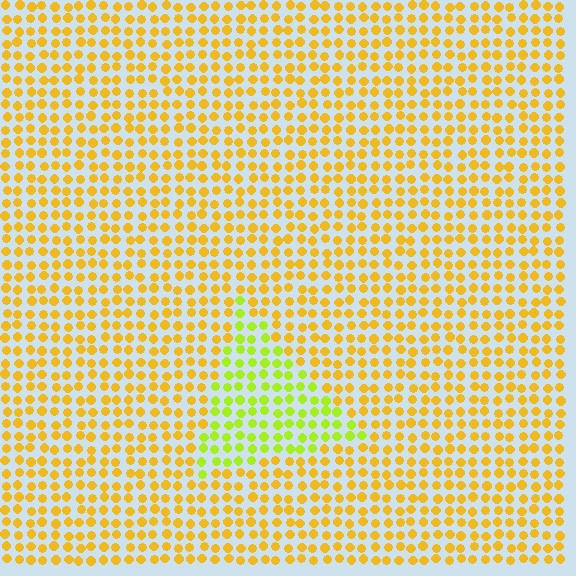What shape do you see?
I see a triangle.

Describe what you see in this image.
The image is filled with small yellow elements in a uniform arrangement. A triangle-shaped region is visible where the elements are tinted to a slightly different hue, forming a subtle color boundary.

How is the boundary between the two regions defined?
The boundary is defined purely by a slight shift in hue (about 38 degrees). Spacing, size, and orientation are identical on both sides.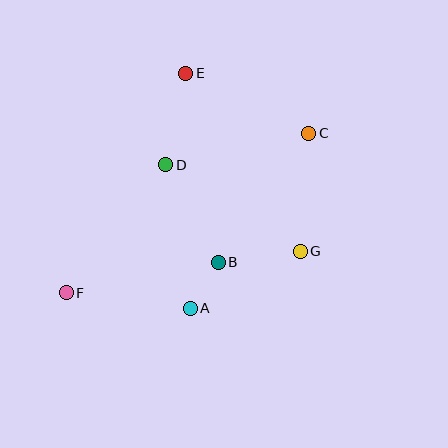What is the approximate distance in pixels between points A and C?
The distance between A and C is approximately 211 pixels.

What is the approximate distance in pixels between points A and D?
The distance between A and D is approximately 146 pixels.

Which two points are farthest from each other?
Points C and F are farthest from each other.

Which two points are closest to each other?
Points A and B are closest to each other.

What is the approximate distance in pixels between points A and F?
The distance between A and F is approximately 125 pixels.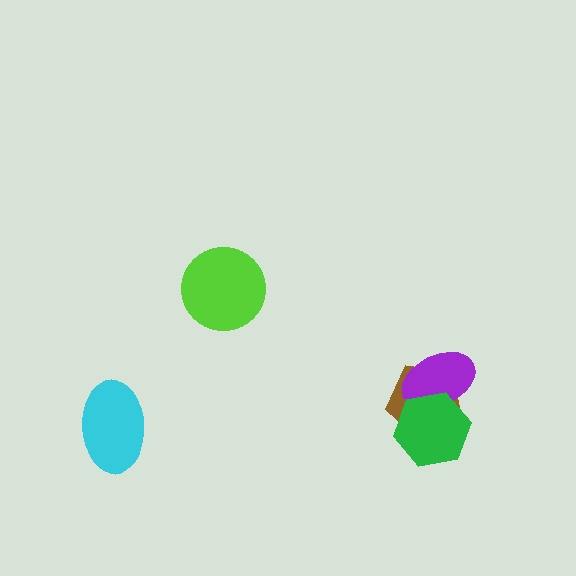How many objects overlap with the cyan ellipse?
0 objects overlap with the cyan ellipse.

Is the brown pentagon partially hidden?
Yes, it is partially covered by another shape.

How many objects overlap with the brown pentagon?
2 objects overlap with the brown pentagon.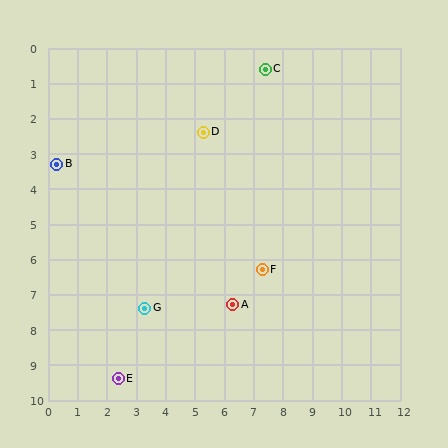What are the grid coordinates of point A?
Point A is at approximately (6.3, 7.3).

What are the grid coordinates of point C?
Point C is at approximately (7.4, 0.6).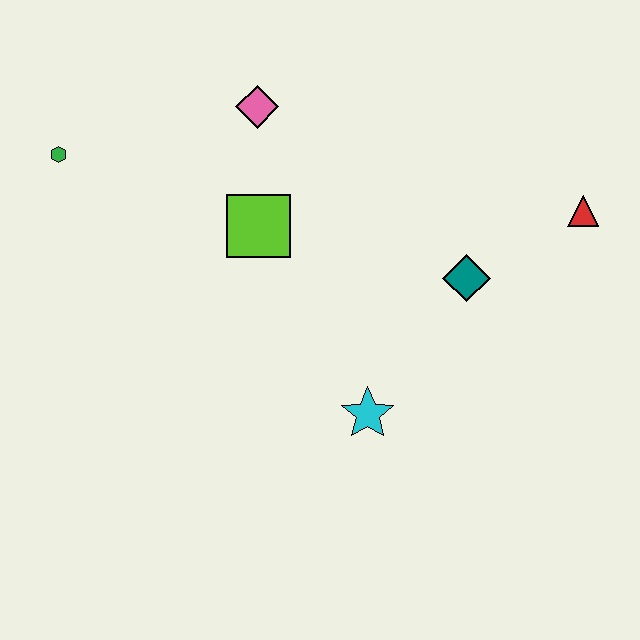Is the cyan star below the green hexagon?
Yes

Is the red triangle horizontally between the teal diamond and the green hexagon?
No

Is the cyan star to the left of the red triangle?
Yes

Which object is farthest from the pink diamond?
The red triangle is farthest from the pink diamond.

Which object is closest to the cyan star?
The teal diamond is closest to the cyan star.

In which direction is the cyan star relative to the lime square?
The cyan star is below the lime square.